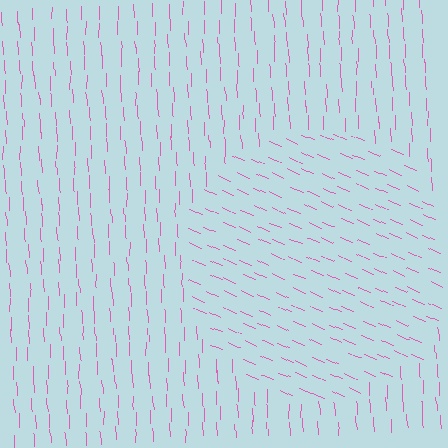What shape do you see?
I see a circle.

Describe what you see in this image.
The image is filled with small pink line segments. A circle region in the image has lines oriented differently from the surrounding lines, creating a visible texture boundary.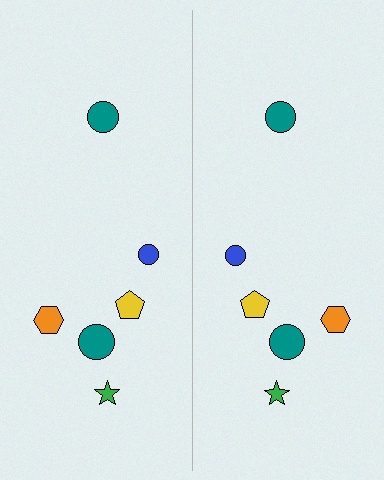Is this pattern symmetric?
Yes, this pattern has bilateral (reflection) symmetry.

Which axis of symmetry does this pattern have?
The pattern has a vertical axis of symmetry running through the center of the image.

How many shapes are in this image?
There are 12 shapes in this image.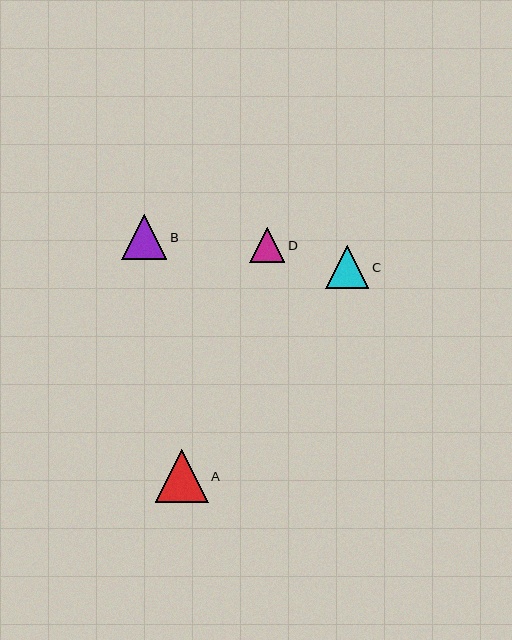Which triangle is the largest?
Triangle A is the largest with a size of approximately 53 pixels.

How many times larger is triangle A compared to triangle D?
Triangle A is approximately 1.5 times the size of triangle D.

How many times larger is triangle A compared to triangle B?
Triangle A is approximately 1.2 times the size of triangle B.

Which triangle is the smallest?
Triangle D is the smallest with a size of approximately 36 pixels.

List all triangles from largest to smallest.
From largest to smallest: A, B, C, D.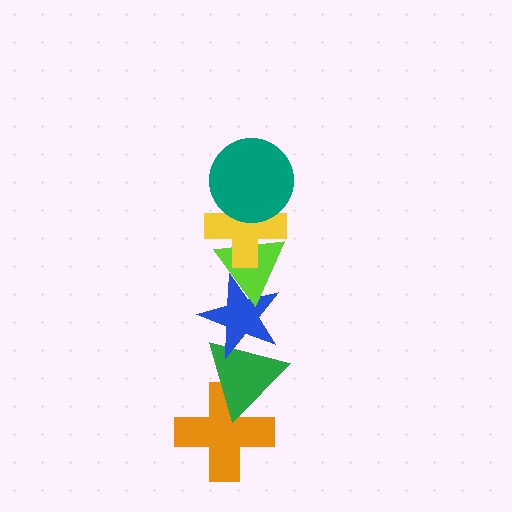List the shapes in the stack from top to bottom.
From top to bottom: the teal circle, the yellow cross, the lime triangle, the blue star, the green triangle, the orange cross.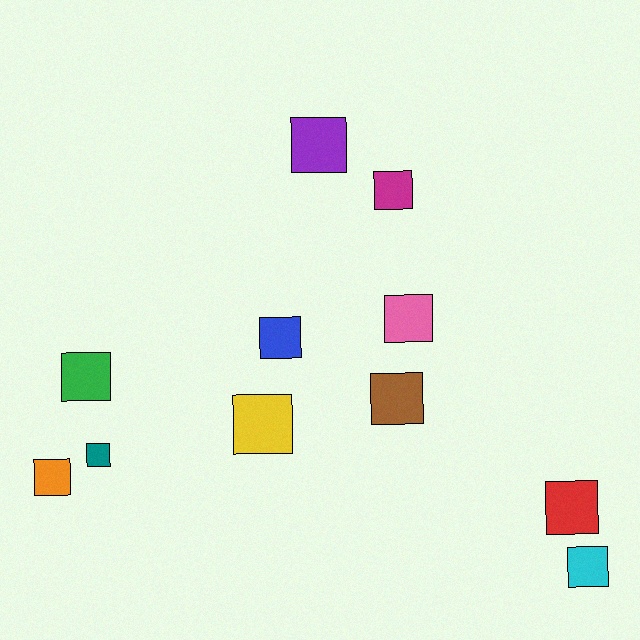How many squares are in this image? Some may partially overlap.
There are 11 squares.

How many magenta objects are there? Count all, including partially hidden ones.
There is 1 magenta object.